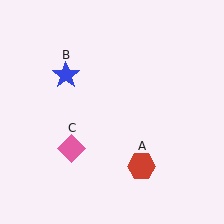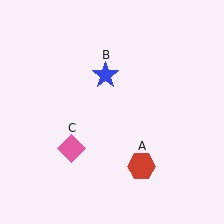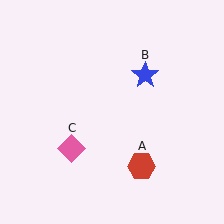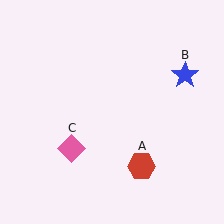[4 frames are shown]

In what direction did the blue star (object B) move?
The blue star (object B) moved right.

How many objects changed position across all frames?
1 object changed position: blue star (object B).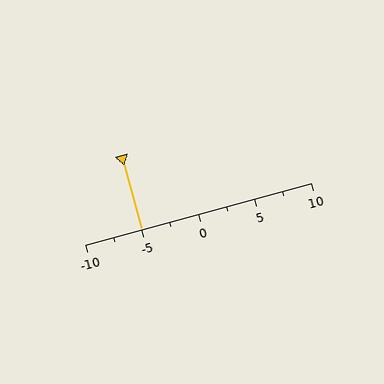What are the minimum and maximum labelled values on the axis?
The axis runs from -10 to 10.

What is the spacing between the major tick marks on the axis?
The major ticks are spaced 5 apart.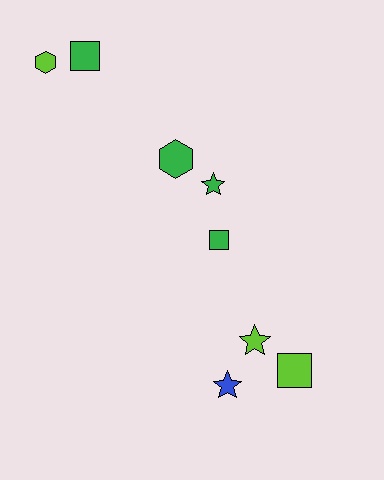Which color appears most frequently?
Green, with 4 objects.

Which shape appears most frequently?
Star, with 3 objects.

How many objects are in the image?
There are 8 objects.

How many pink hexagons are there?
There are no pink hexagons.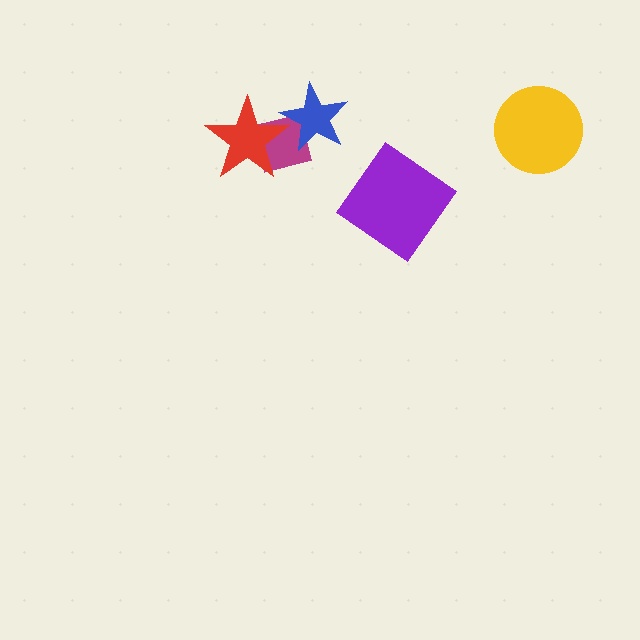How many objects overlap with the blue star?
2 objects overlap with the blue star.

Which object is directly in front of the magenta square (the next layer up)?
The red star is directly in front of the magenta square.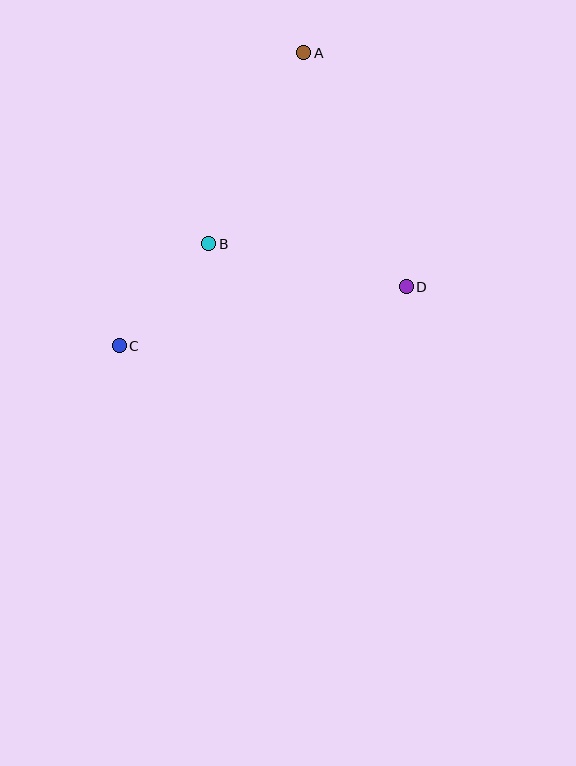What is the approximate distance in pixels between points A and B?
The distance between A and B is approximately 213 pixels.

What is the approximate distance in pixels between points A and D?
The distance between A and D is approximately 255 pixels.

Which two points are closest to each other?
Points B and C are closest to each other.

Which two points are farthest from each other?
Points A and C are farthest from each other.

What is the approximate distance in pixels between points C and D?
The distance between C and D is approximately 293 pixels.